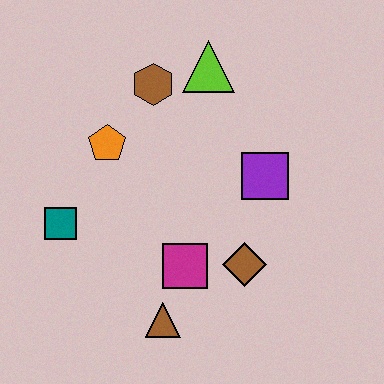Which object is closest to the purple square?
The brown diamond is closest to the purple square.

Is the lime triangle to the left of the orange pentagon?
No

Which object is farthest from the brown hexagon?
The brown triangle is farthest from the brown hexagon.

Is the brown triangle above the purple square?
No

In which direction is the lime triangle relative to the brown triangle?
The lime triangle is above the brown triangle.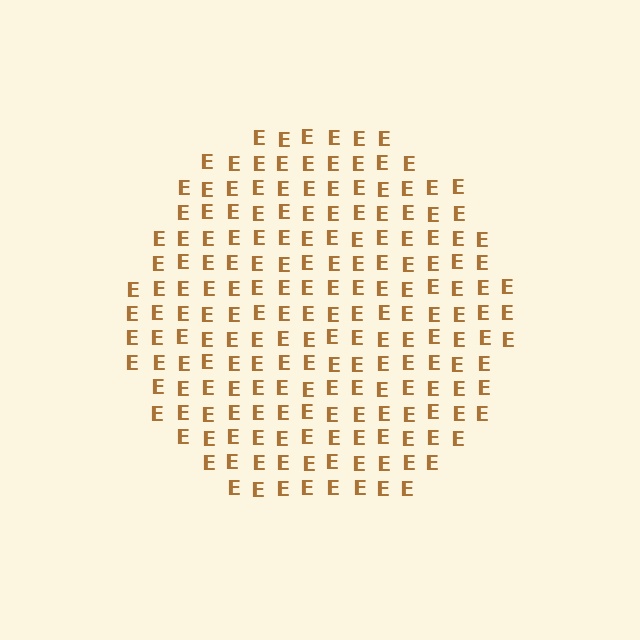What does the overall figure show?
The overall figure shows a circle.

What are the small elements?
The small elements are letter E's.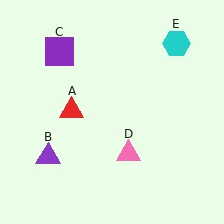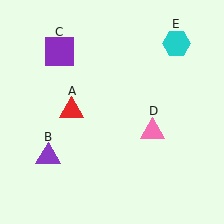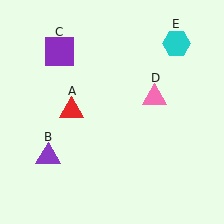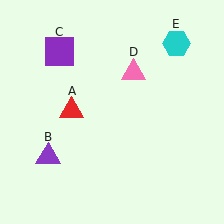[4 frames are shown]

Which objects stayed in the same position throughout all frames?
Red triangle (object A) and purple triangle (object B) and purple square (object C) and cyan hexagon (object E) remained stationary.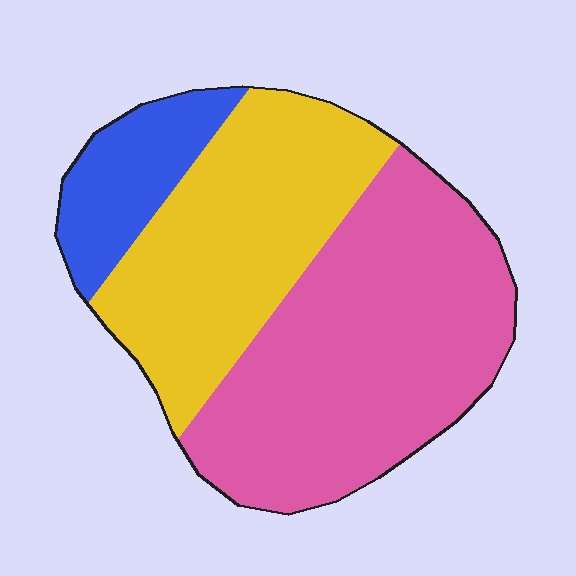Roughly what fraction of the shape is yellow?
Yellow takes up about three eighths (3/8) of the shape.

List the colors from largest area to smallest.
From largest to smallest: pink, yellow, blue.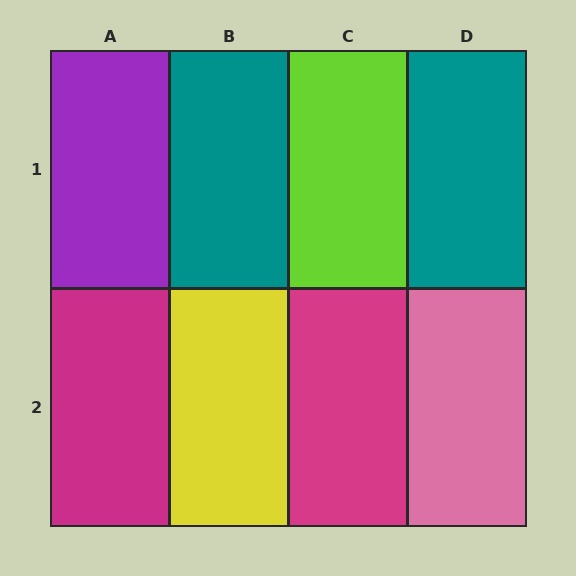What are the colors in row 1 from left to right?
Purple, teal, lime, teal.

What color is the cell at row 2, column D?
Pink.